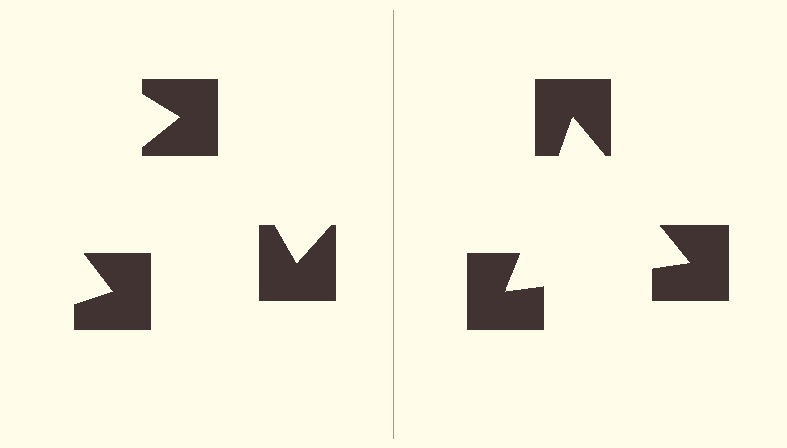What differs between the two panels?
The notched squares are positioned identically on both sides; only the wedge orientations differ. On the right they align to a triangle; on the left they are misaligned.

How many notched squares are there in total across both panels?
6 — 3 on each side.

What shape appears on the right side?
An illusory triangle.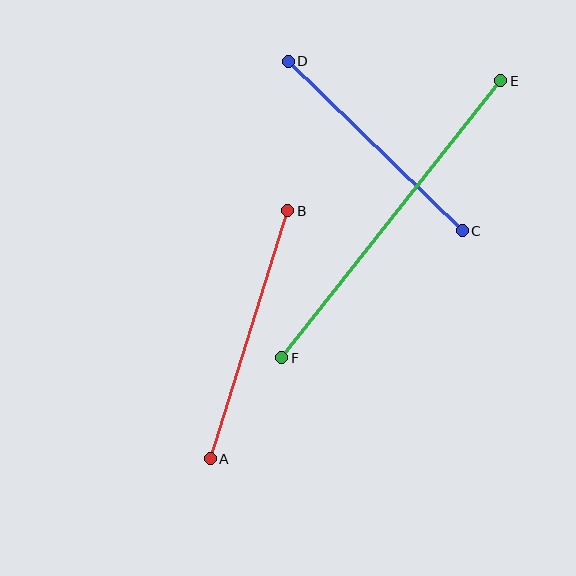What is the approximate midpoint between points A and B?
The midpoint is at approximately (249, 335) pixels.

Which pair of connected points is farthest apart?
Points E and F are farthest apart.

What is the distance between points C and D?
The distance is approximately 243 pixels.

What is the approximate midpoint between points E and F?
The midpoint is at approximately (391, 219) pixels.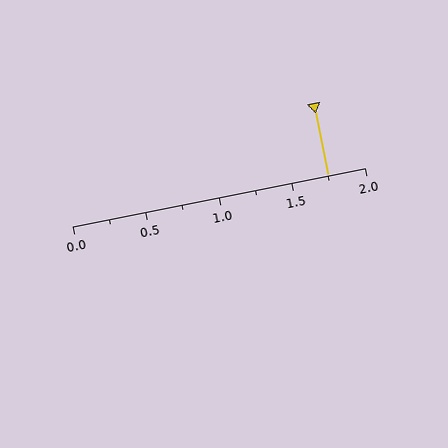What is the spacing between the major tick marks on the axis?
The major ticks are spaced 0.5 apart.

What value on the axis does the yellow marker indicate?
The marker indicates approximately 1.75.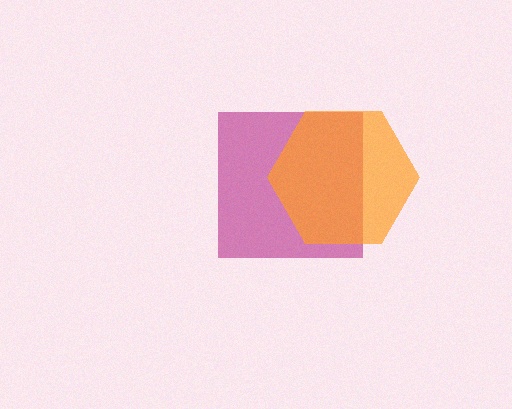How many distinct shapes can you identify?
There are 2 distinct shapes: a magenta square, an orange hexagon.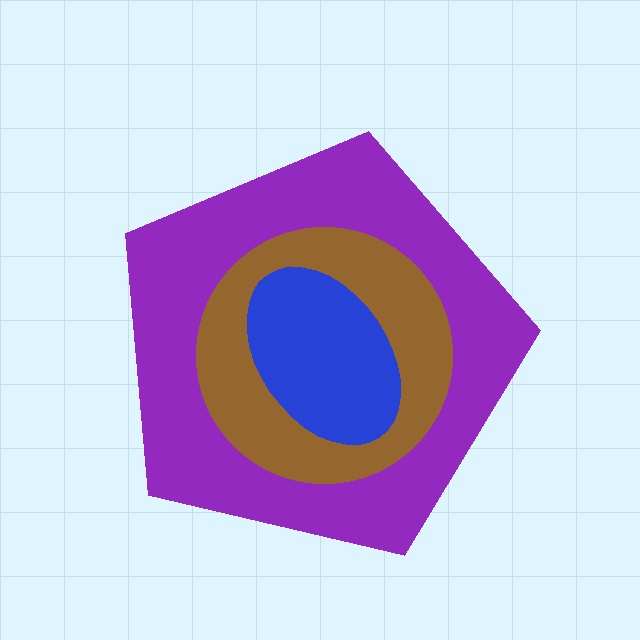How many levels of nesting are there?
3.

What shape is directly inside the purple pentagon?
The brown circle.